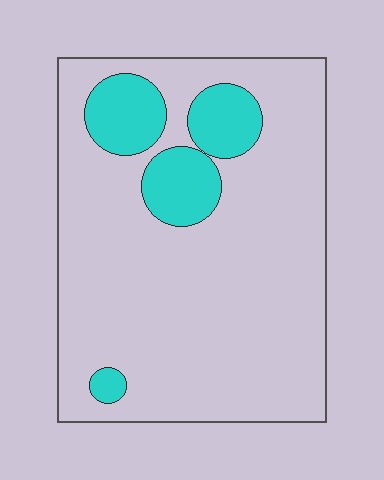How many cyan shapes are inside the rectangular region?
4.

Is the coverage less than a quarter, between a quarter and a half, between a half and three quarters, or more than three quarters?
Less than a quarter.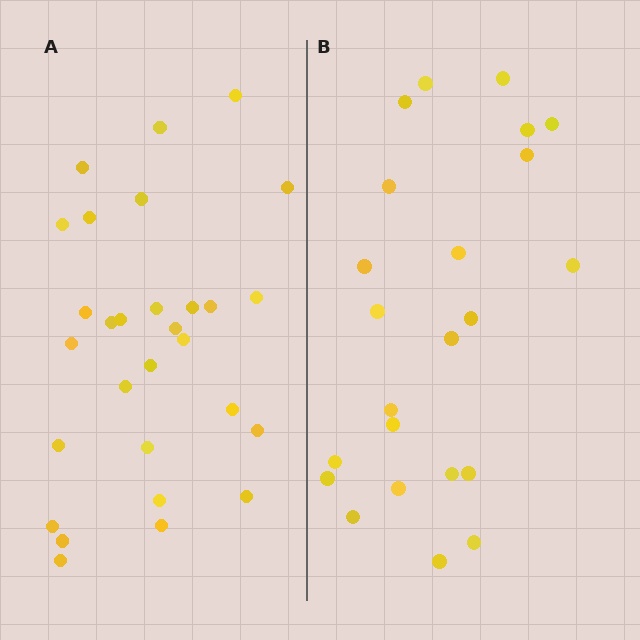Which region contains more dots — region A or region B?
Region A (the left region) has more dots.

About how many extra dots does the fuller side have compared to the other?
Region A has about 6 more dots than region B.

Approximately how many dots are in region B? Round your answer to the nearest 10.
About 20 dots. (The exact count is 23, which rounds to 20.)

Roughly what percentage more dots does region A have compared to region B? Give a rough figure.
About 25% more.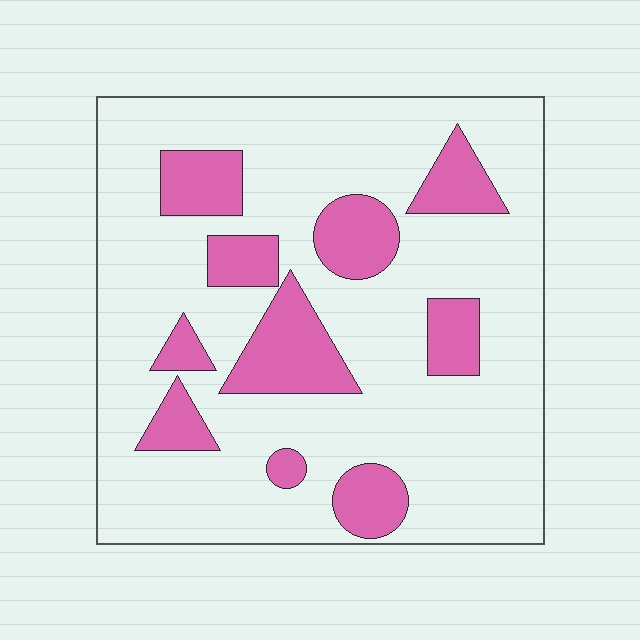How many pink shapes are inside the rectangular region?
10.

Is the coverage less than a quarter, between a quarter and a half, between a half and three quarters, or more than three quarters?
Less than a quarter.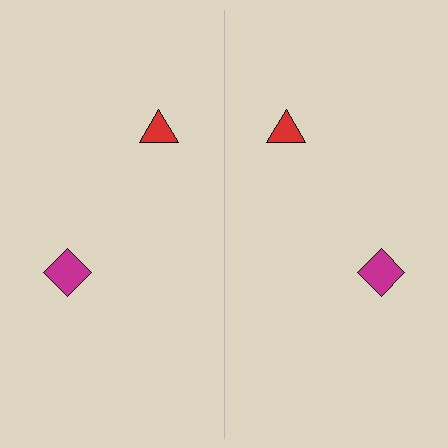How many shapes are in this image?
There are 4 shapes in this image.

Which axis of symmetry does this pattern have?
The pattern has a vertical axis of symmetry running through the center of the image.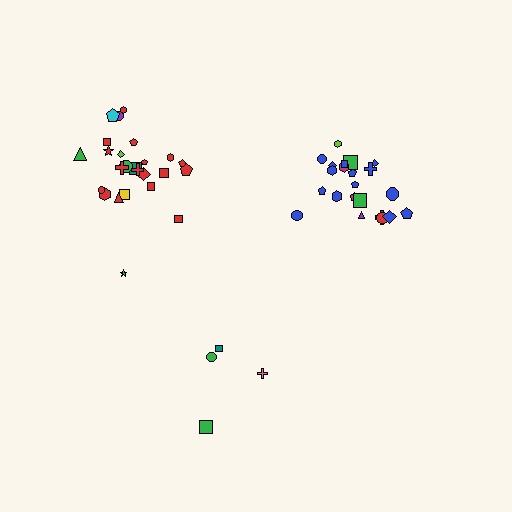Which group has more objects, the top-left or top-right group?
The top-left group.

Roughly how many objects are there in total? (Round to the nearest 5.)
Roughly 50 objects in total.